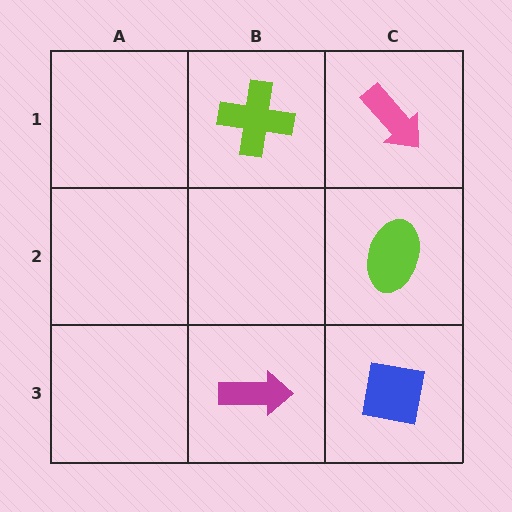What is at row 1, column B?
A lime cross.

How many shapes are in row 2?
1 shape.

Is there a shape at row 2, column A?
No, that cell is empty.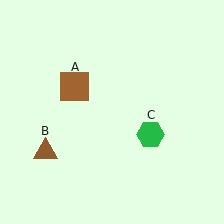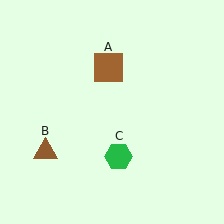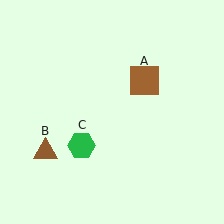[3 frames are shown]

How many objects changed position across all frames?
2 objects changed position: brown square (object A), green hexagon (object C).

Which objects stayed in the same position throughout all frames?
Brown triangle (object B) remained stationary.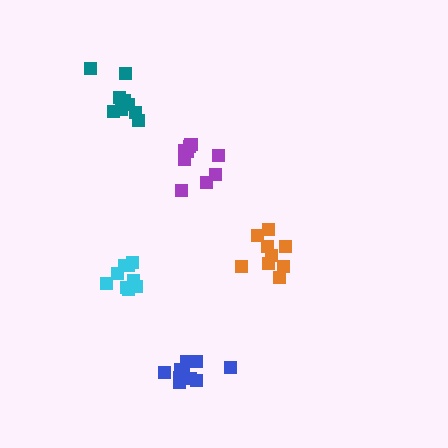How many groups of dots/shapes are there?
There are 5 groups.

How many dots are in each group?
Group 1: 9 dots, Group 2: 9 dots, Group 3: 10 dots, Group 4: 9 dots, Group 5: 11 dots (48 total).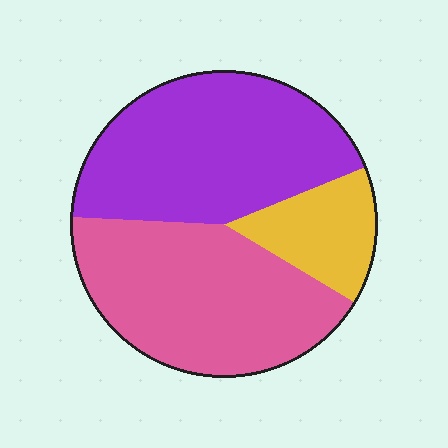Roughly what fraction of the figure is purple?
Purple takes up about two fifths (2/5) of the figure.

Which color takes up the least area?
Yellow, at roughly 15%.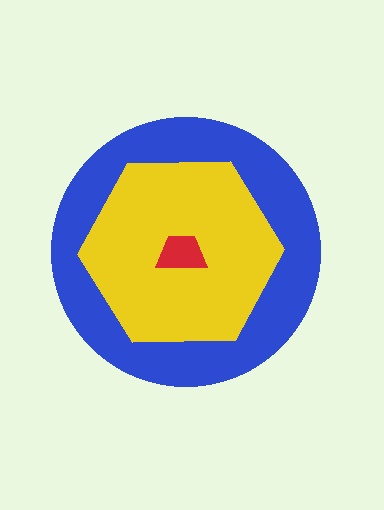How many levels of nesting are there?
3.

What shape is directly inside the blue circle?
The yellow hexagon.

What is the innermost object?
The red trapezoid.